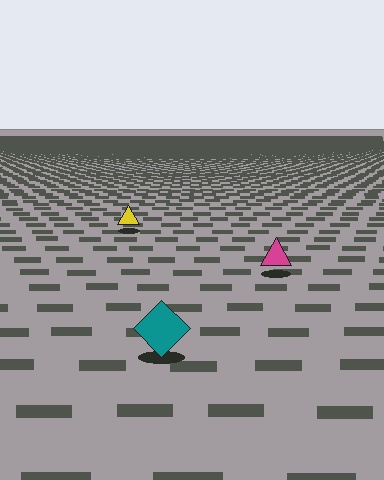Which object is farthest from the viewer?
The yellow triangle is farthest from the viewer. It appears smaller and the ground texture around it is denser.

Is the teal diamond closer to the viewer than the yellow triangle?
Yes. The teal diamond is closer — you can tell from the texture gradient: the ground texture is coarser near it.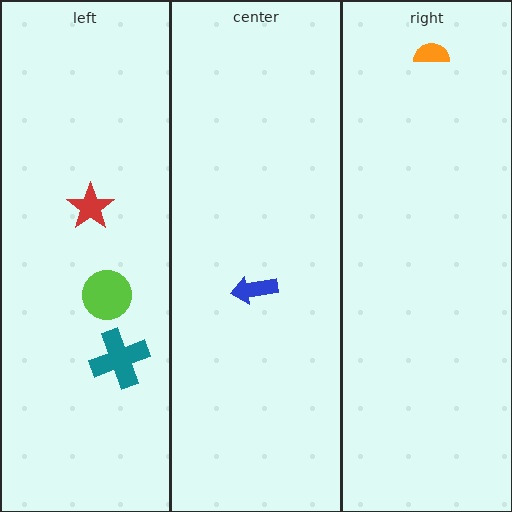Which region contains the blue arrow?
The center region.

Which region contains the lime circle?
The left region.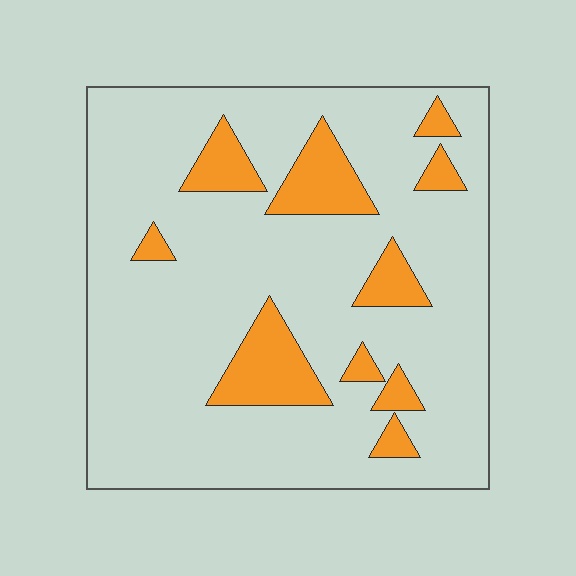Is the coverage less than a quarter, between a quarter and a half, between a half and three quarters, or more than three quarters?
Less than a quarter.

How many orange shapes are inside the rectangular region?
10.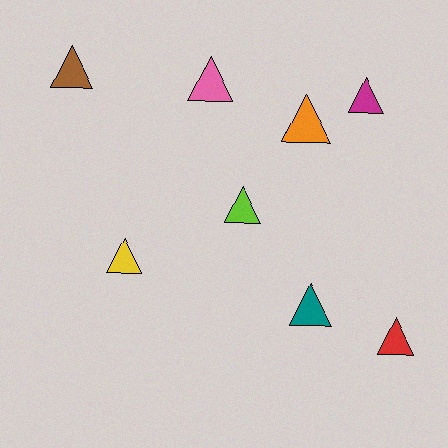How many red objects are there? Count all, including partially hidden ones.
There is 1 red object.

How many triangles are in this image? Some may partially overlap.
There are 8 triangles.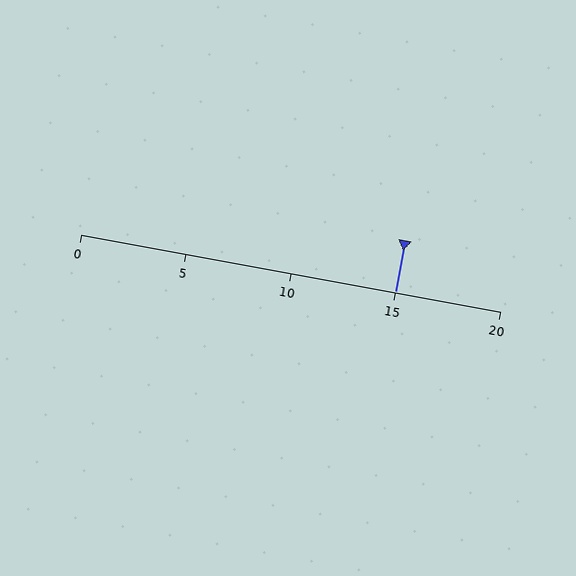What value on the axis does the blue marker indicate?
The marker indicates approximately 15.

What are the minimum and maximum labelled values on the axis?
The axis runs from 0 to 20.